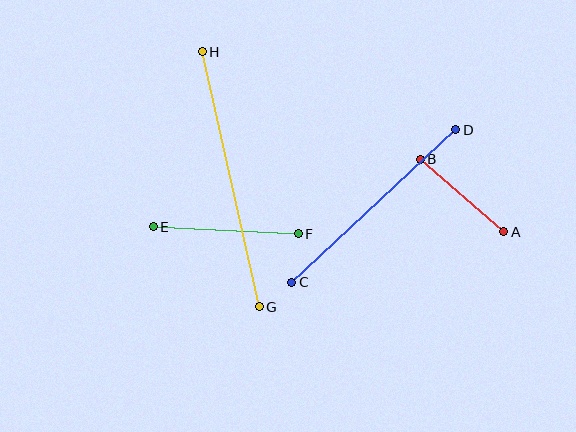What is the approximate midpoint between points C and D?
The midpoint is at approximately (374, 206) pixels.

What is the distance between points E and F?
The distance is approximately 145 pixels.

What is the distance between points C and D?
The distance is approximately 224 pixels.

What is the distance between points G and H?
The distance is approximately 262 pixels.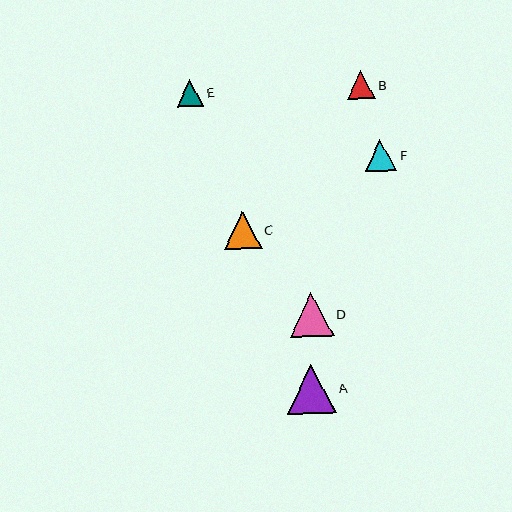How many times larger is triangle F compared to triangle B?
Triangle F is approximately 1.1 times the size of triangle B.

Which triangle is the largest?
Triangle A is the largest with a size of approximately 49 pixels.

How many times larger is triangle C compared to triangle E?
Triangle C is approximately 1.4 times the size of triangle E.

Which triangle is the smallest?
Triangle E is the smallest with a size of approximately 27 pixels.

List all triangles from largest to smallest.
From largest to smallest: A, D, C, F, B, E.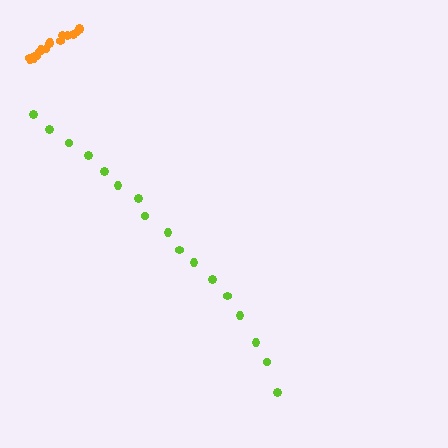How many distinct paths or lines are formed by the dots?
There are 2 distinct paths.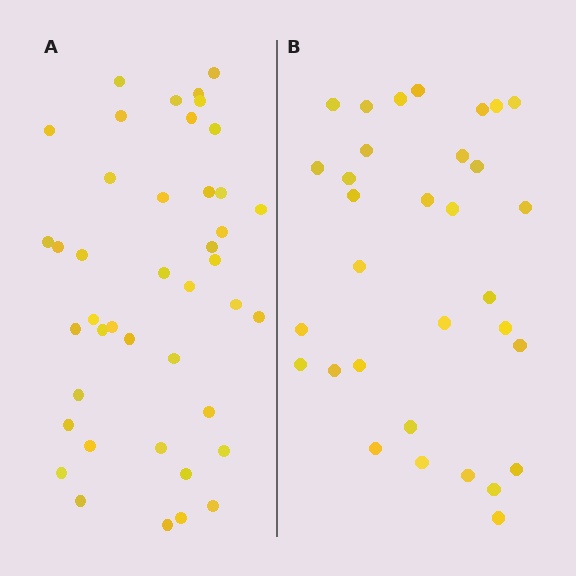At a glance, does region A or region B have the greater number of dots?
Region A (the left region) has more dots.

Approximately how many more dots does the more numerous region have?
Region A has roughly 10 or so more dots than region B.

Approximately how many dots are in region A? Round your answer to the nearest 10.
About 40 dots. (The exact count is 42, which rounds to 40.)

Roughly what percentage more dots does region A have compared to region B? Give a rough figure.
About 30% more.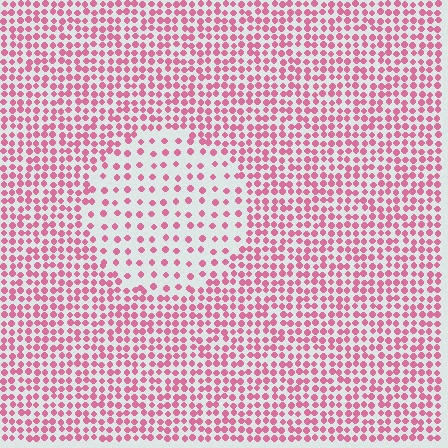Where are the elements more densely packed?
The elements are more densely packed outside the circle boundary.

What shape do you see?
I see a circle.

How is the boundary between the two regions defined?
The boundary is defined by a change in element density (approximately 2.2x ratio). All elements are the same color, size, and shape.